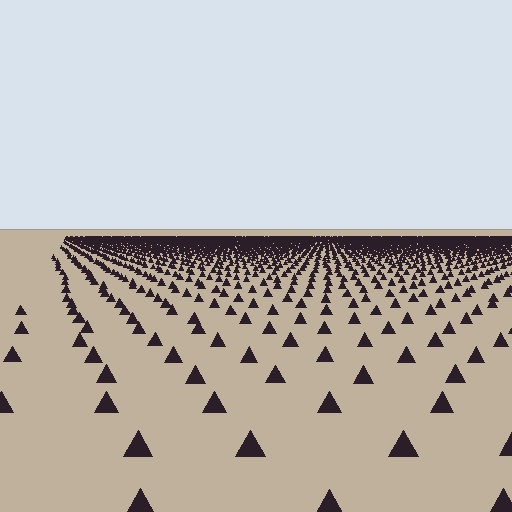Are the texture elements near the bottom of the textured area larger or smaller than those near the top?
Larger. Near the bottom, elements are closer to the viewer and appear at a bigger on-screen size.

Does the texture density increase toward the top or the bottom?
Density increases toward the top.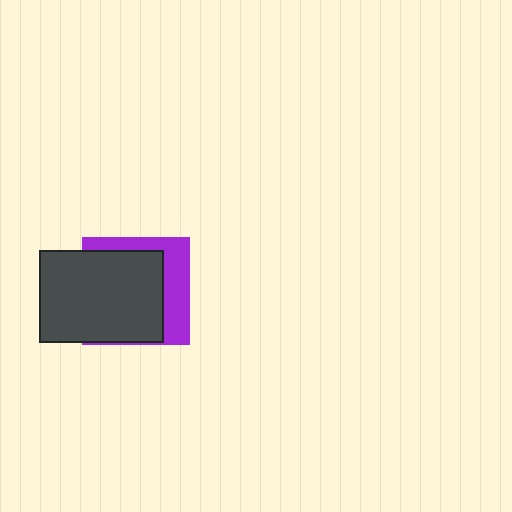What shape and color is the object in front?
The object in front is a dark gray rectangle.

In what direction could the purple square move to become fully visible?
The purple square could move toward the upper-right. That would shift it out from behind the dark gray rectangle entirely.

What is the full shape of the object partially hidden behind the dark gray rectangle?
The partially hidden object is a purple square.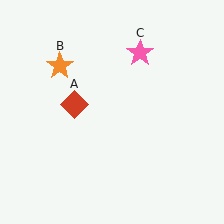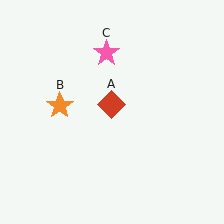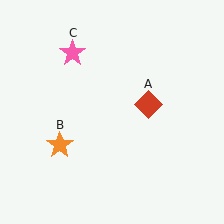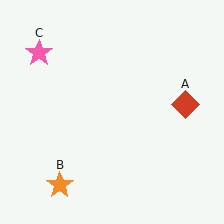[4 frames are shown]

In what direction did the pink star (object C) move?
The pink star (object C) moved left.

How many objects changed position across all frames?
3 objects changed position: red diamond (object A), orange star (object B), pink star (object C).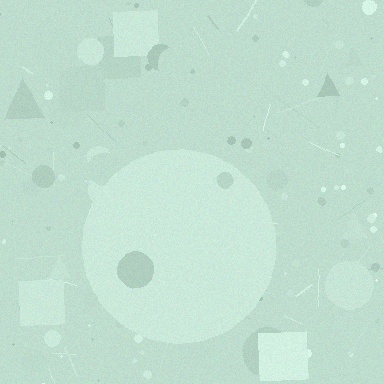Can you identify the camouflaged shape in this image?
The camouflaged shape is a circle.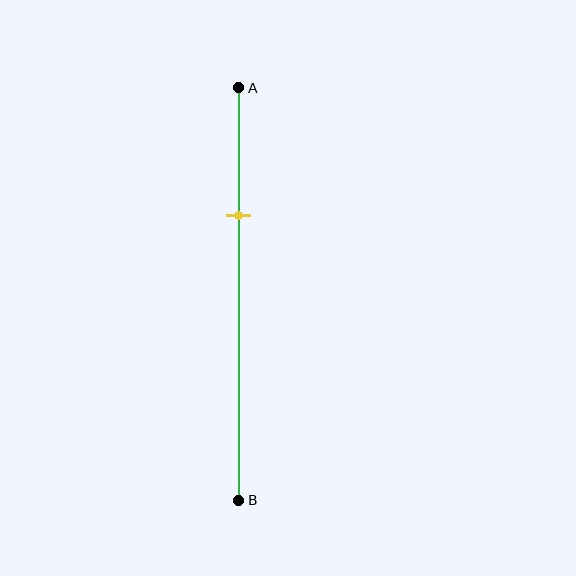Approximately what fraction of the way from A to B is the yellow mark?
The yellow mark is approximately 30% of the way from A to B.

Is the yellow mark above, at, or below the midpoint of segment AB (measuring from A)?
The yellow mark is above the midpoint of segment AB.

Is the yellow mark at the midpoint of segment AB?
No, the mark is at about 30% from A, not at the 50% midpoint.